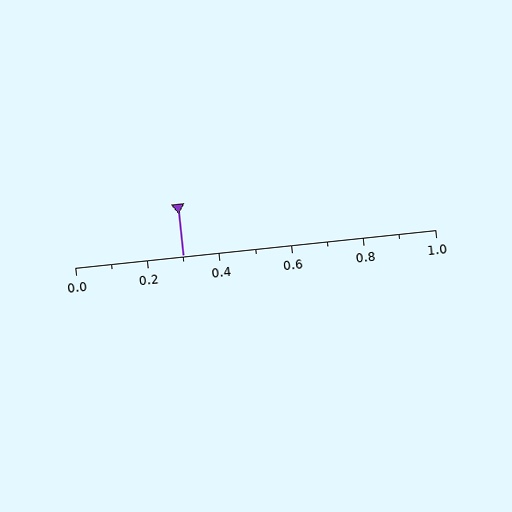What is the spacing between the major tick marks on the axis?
The major ticks are spaced 0.2 apart.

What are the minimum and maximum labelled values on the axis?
The axis runs from 0.0 to 1.0.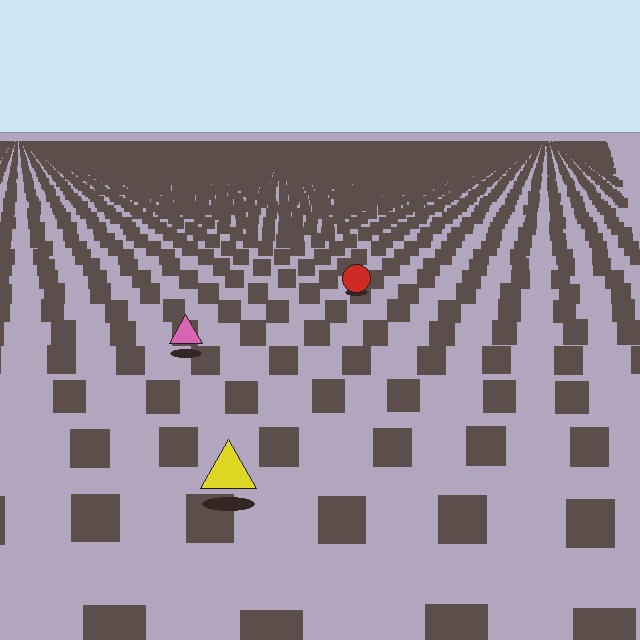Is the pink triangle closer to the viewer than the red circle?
Yes. The pink triangle is closer — you can tell from the texture gradient: the ground texture is coarser near it.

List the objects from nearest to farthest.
From nearest to farthest: the yellow triangle, the pink triangle, the red circle.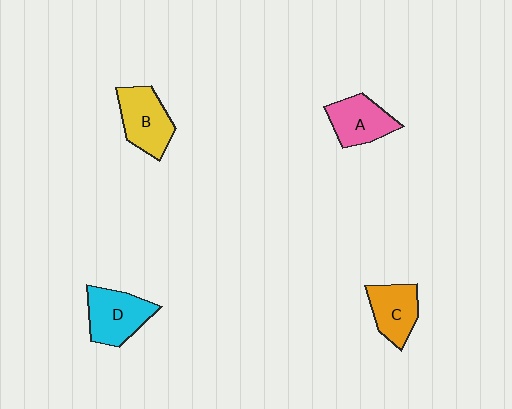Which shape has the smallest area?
Shape C (orange).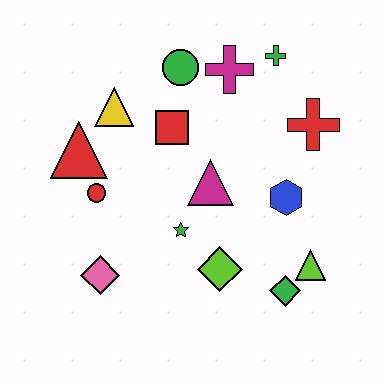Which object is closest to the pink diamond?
The red circle is closest to the pink diamond.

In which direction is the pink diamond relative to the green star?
The pink diamond is to the left of the green star.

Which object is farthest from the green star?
The green cross is farthest from the green star.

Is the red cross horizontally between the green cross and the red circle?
No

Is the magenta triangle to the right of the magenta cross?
No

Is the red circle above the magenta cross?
No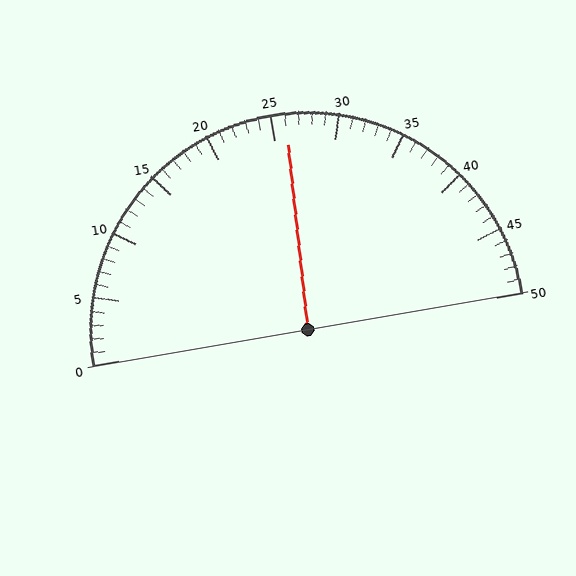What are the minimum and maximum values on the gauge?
The gauge ranges from 0 to 50.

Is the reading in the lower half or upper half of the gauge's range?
The reading is in the upper half of the range (0 to 50).